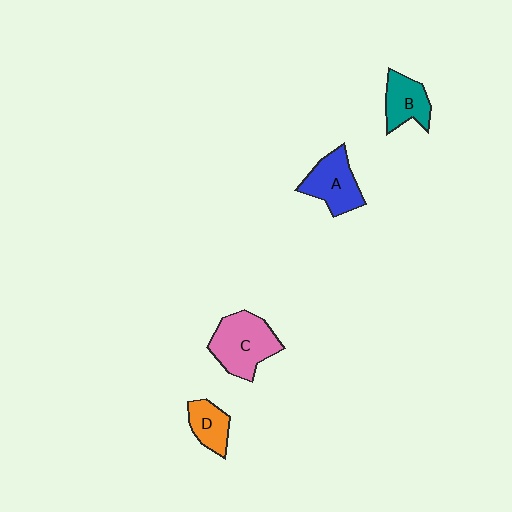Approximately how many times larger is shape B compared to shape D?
Approximately 1.2 times.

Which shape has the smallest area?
Shape D (orange).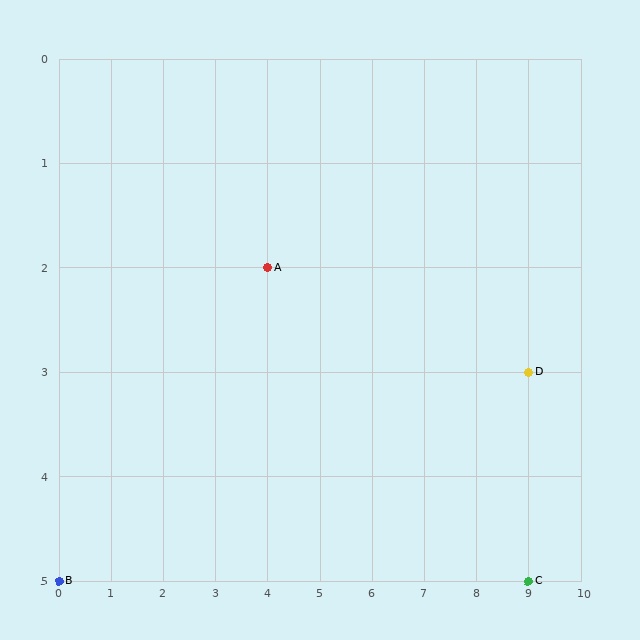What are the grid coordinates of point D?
Point D is at grid coordinates (9, 3).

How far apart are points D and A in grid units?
Points D and A are 5 columns and 1 row apart (about 5.1 grid units diagonally).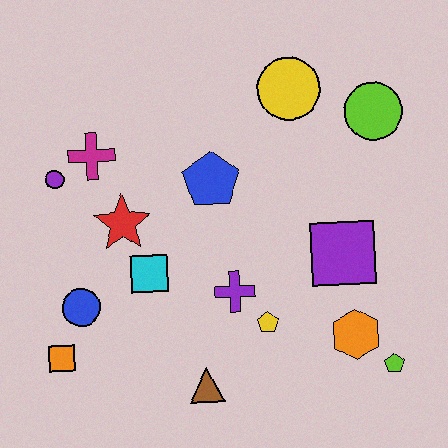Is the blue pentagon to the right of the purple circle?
Yes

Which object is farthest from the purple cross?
The lime circle is farthest from the purple cross.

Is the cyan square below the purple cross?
No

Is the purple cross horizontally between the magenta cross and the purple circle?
No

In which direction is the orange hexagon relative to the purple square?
The orange hexagon is below the purple square.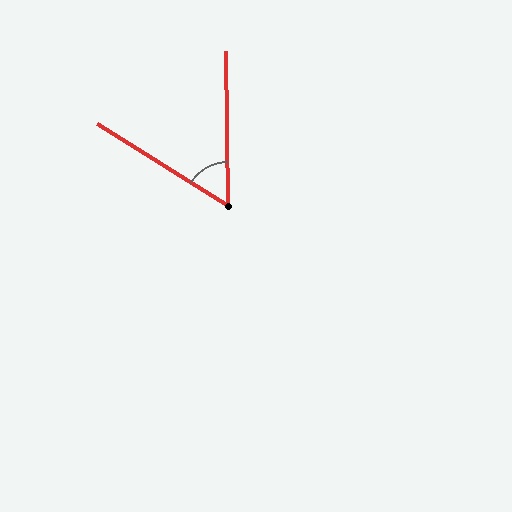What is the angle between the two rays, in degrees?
Approximately 57 degrees.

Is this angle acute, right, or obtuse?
It is acute.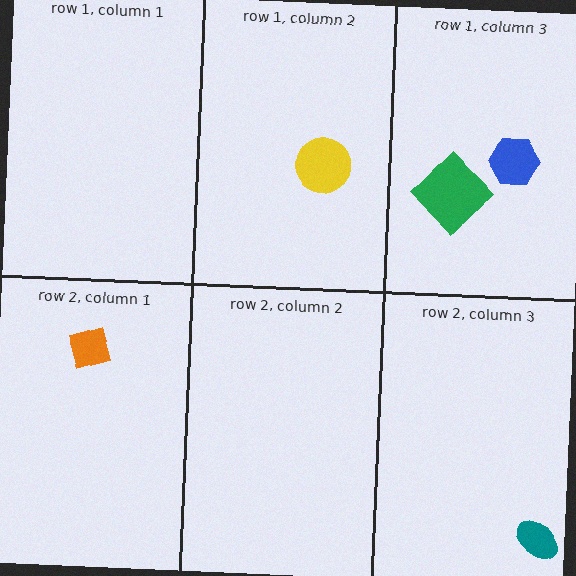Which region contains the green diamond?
The row 1, column 3 region.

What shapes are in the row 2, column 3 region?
The teal ellipse.